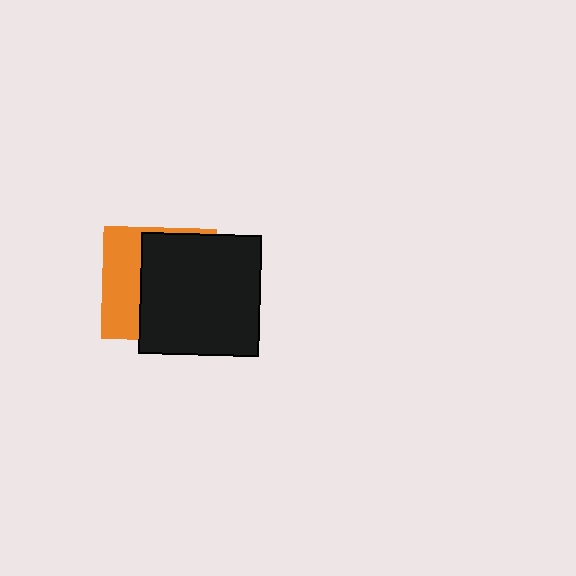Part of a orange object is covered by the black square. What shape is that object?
It is a square.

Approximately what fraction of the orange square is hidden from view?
Roughly 64% of the orange square is hidden behind the black square.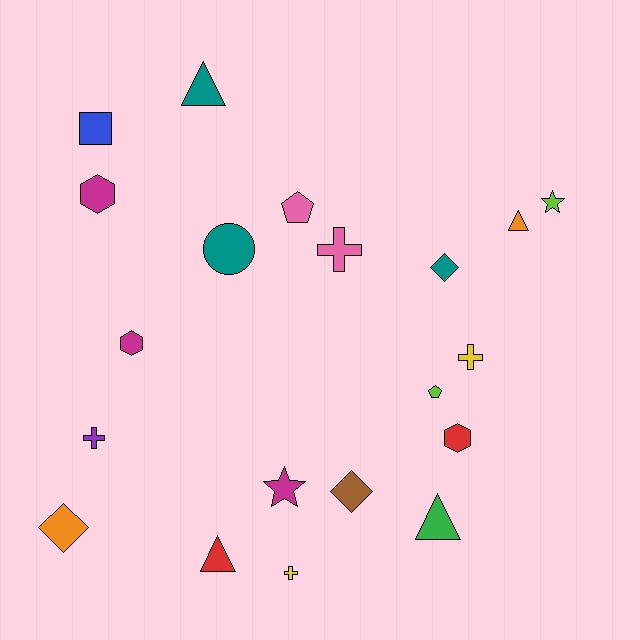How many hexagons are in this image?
There are 3 hexagons.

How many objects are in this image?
There are 20 objects.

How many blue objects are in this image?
There is 1 blue object.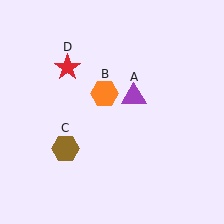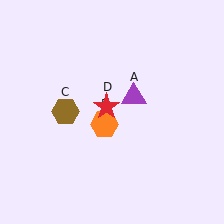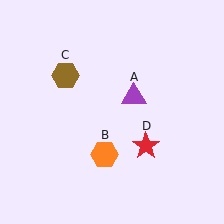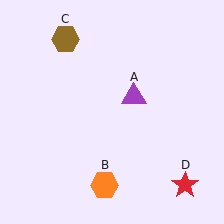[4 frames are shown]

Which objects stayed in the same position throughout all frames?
Purple triangle (object A) remained stationary.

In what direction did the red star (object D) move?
The red star (object D) moved down and to the right.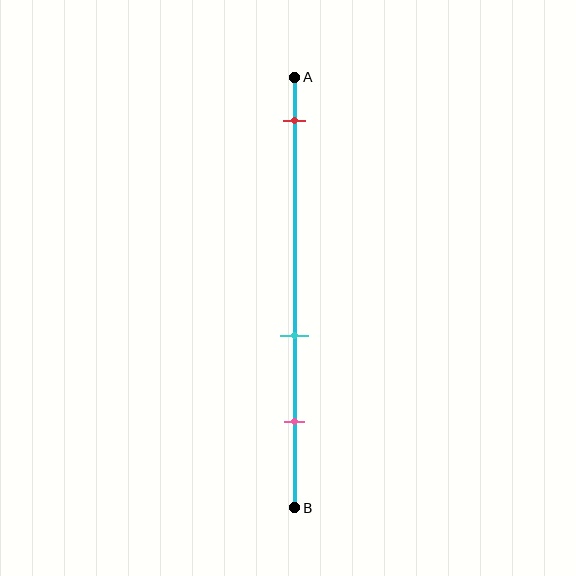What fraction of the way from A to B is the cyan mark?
The cyan mark is approximately 60% (0.6) of the way from A to B.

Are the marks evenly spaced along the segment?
No, the marks are not evenly spaced.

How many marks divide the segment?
There are 3 marks dividing the segment.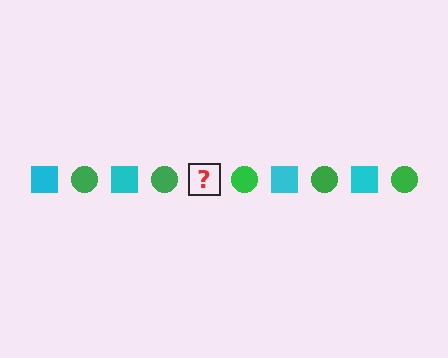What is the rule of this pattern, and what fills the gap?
The rule is that the pattern alternates between cyan square and green circle. The gap should be filled with a cyan square.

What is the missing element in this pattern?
The missing element is a cyan square.